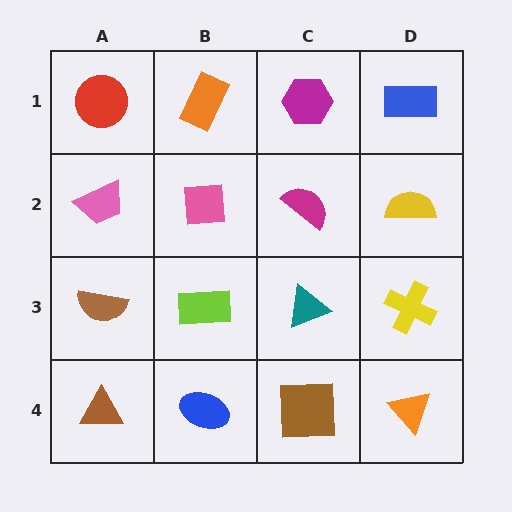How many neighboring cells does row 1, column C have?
3.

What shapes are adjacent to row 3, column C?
A magenta semicircle (row 2, column C), a brown square (row 4, column C), a lime rectangle (row 3, column B), a yellow cross (row 3, column D).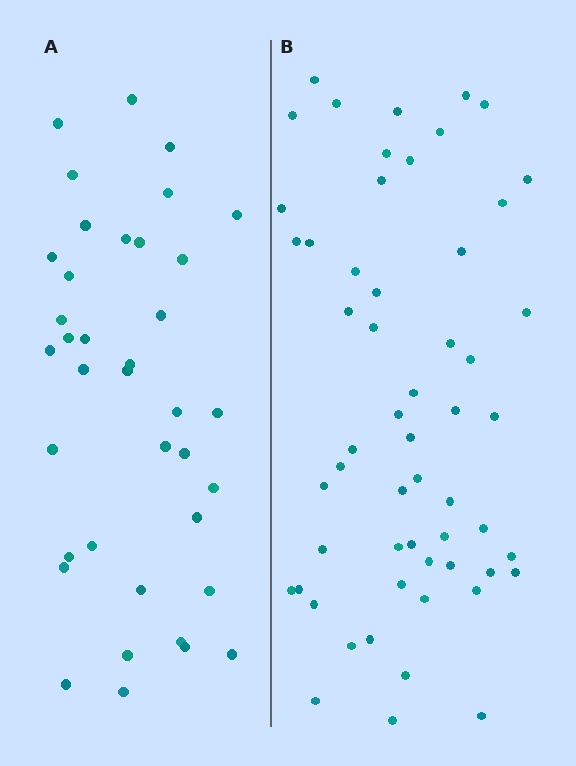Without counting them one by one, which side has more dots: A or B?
Region B (the right region) has more dots.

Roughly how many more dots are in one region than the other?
Region B has approximately 20 more dots than region A.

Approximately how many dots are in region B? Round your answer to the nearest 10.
About 60 dots. (The exact count is 56, which rounds to 60.)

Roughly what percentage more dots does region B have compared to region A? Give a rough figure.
About 45% more.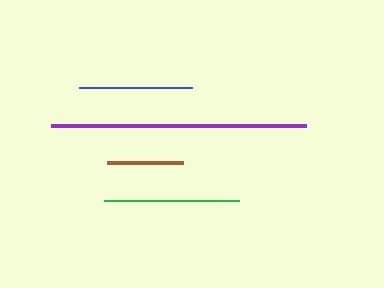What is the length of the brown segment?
The brown segment is approximately 76 pixels long.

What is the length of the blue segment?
The blue segment is approximately 113 pixels long.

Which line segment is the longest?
The purple line is the longest at approximately 255 pixels.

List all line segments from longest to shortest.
From longest to shortest: purple, green, blue, brown.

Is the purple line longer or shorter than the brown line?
The purple line is longer than the brown line.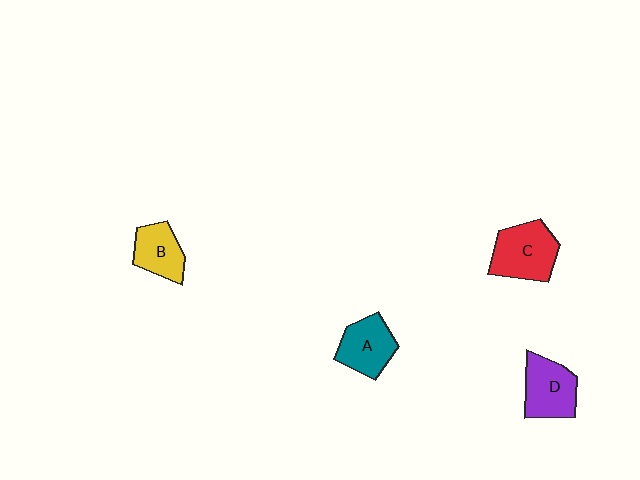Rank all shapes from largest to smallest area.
From largest to smallest: C (red), D (purple), A (teal), B (yellow).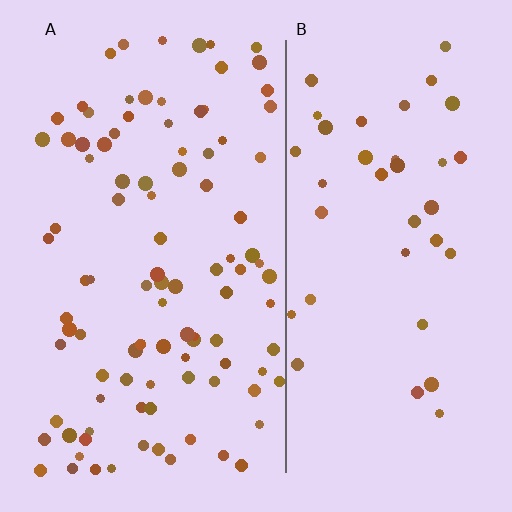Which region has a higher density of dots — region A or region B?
A (the left).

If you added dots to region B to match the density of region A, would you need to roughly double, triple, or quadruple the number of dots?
Approximately triple.